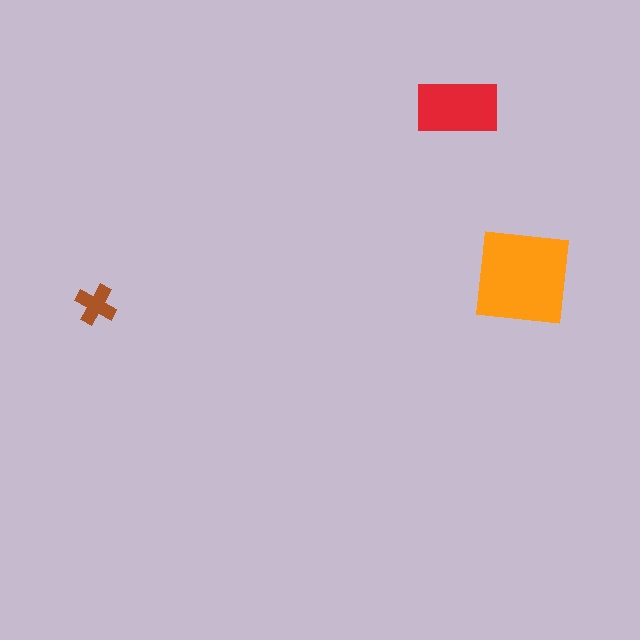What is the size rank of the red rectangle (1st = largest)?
2nd.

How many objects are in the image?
There are 3 objects in the image.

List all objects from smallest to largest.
The brown cross, the red rectangle, the orange square.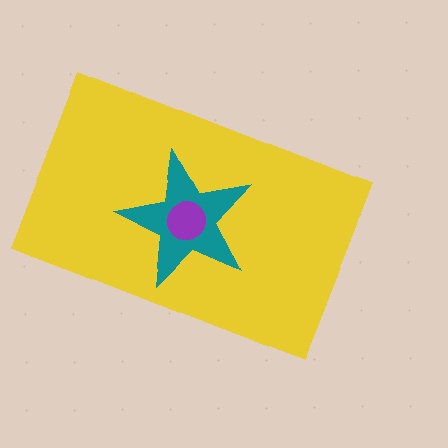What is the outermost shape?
The yellow rectangle.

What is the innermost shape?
The purple circle.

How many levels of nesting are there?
3.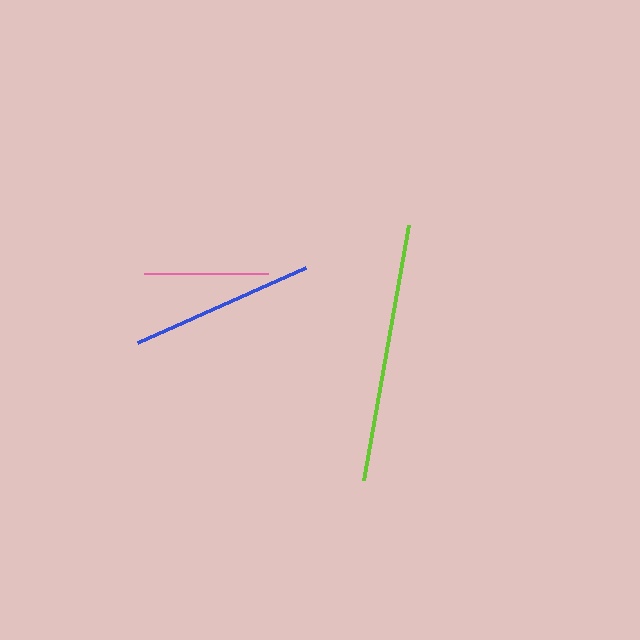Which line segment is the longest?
The lime line is the longest at approximately 258 pixels.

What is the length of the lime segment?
The lime segment is approximately 258 pixels long.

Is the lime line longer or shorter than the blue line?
The lime line is longer than the blue line.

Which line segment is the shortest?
The pink line is the shortest at approximately 124 pixels.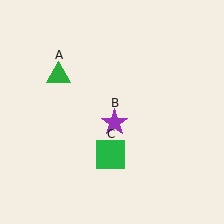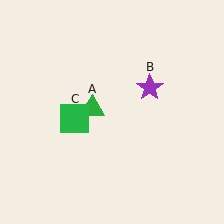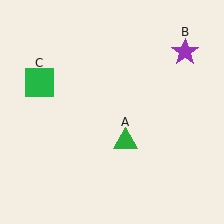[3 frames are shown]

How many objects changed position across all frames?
3 objects changed position: green triangle (object A), purple star (object B), green square (object C).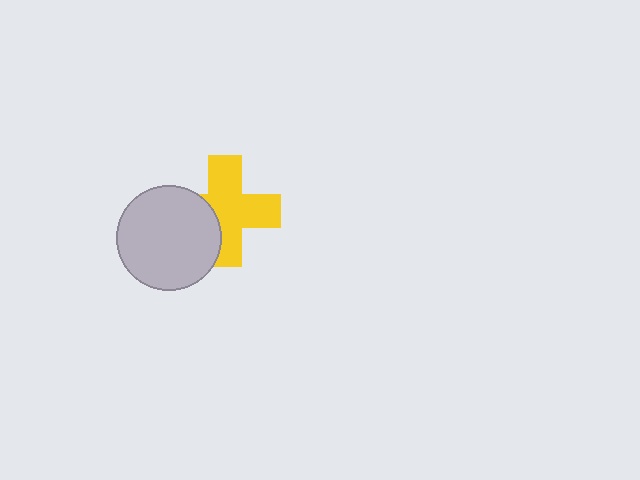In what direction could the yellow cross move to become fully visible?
The yellow cross could move right. That would shift it out from behind the light gray circle entirely.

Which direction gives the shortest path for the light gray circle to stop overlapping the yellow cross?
Moving left gives the shortest separation.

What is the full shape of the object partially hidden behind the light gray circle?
The partially hidden object is a yellow cross.